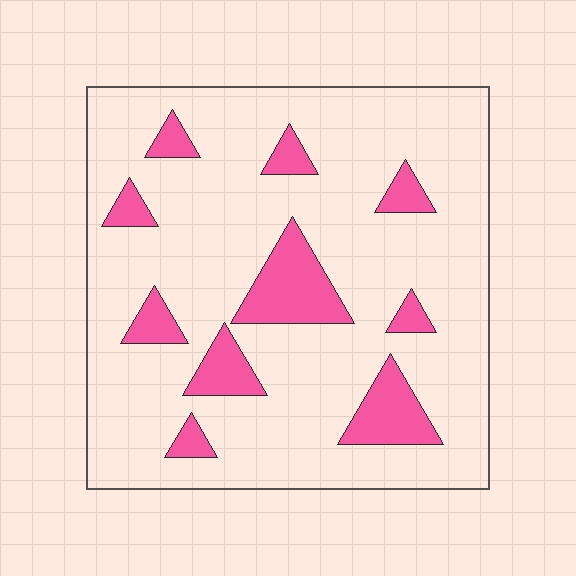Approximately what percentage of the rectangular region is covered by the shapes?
Approximately 15%.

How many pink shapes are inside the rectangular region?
10.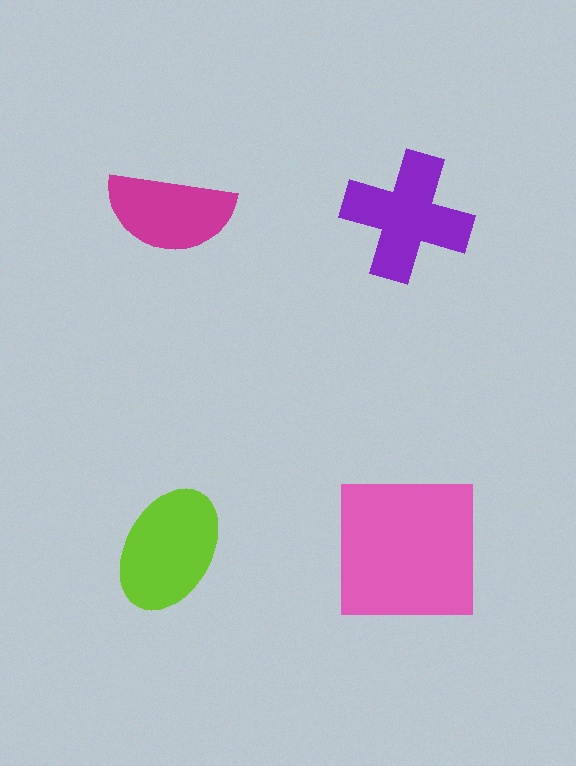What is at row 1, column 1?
A magenta semicircle.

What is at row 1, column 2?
A purple cross.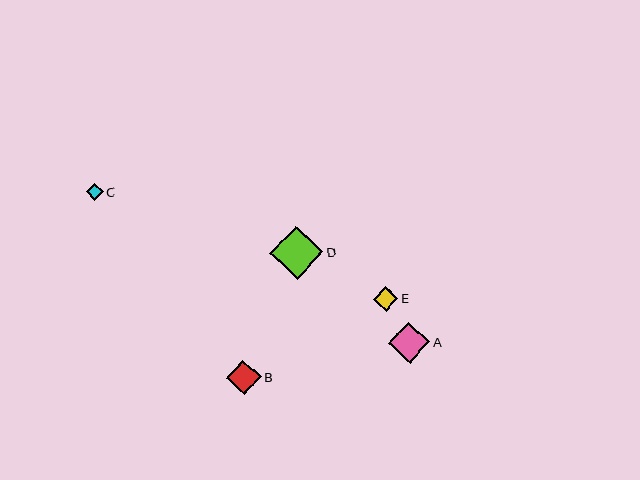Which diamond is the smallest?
Diamond C is the smallest with a size of approximately 17 pixels.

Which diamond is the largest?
Diamond D is the largest with a size of approximately 53 pixels.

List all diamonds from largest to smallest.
From largest to smallest: D, A, B, E, C.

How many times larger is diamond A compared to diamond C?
Diamond A is approximately 2.4 times the size of diamond C.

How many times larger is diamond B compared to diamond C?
Diamond B is approximately 2.0 times the size of diamond C.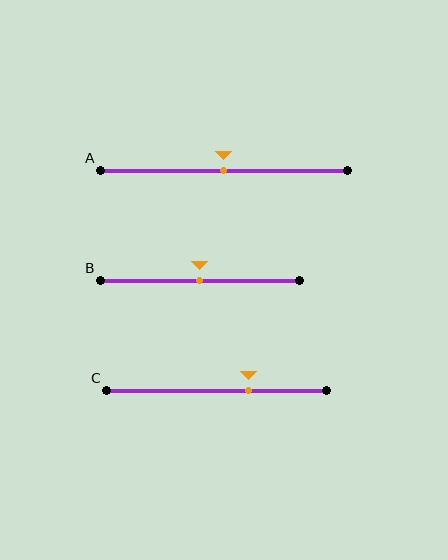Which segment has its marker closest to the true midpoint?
Segment A has its marker closest to the true midpoint.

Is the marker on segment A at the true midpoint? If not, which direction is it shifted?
Yes, the marker on segment A is at the true midpoint.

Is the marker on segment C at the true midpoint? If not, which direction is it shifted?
No, the marker on segment C is shifted to the right by about 15% of the segment length.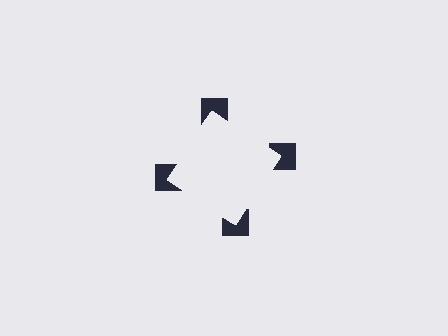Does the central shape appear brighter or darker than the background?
It typically appears slightly brighter than the background, even though no actual brightness change is drawn.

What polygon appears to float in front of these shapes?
An illusory square — its edges are inferred from the aligned wedge cuts in the notched squares, not physically drawn.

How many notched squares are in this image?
There are 4 — one at each vertex of the illusory square.